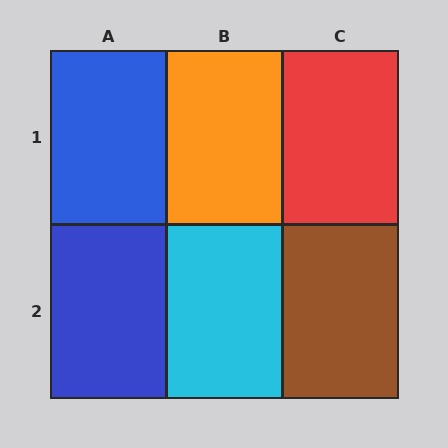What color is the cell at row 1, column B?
Orange.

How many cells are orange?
1 cell is orange.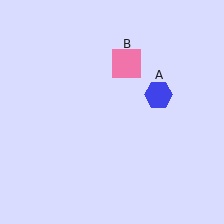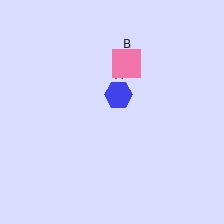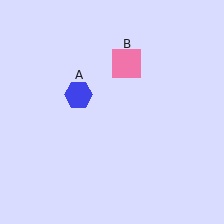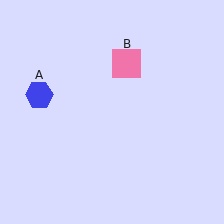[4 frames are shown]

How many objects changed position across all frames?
1 object changed position: blue hexagon (object A).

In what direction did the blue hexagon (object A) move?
The blue hexagon (object A) moved left.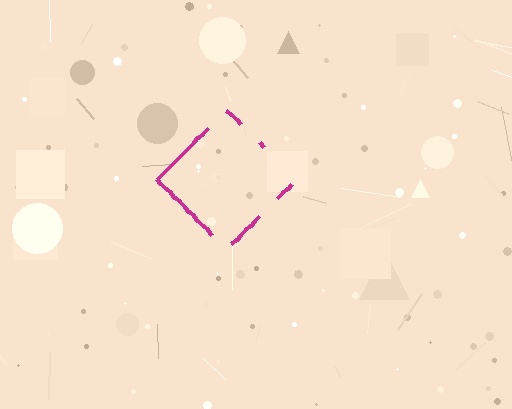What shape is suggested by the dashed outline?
The dashed outline suggests a diamond.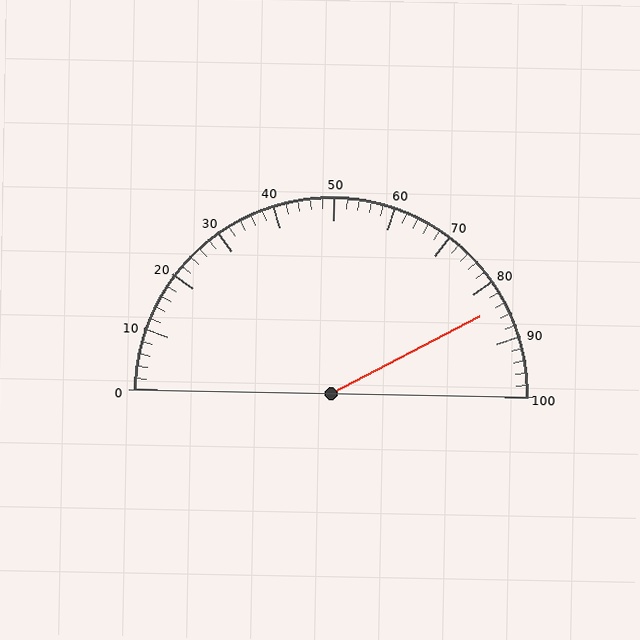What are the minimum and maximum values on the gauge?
The gauge ranges from 0 to 100.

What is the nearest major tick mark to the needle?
The nearest major tick mark is 80.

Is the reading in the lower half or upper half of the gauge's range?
The reading is in the upper half of the range (0 to 100).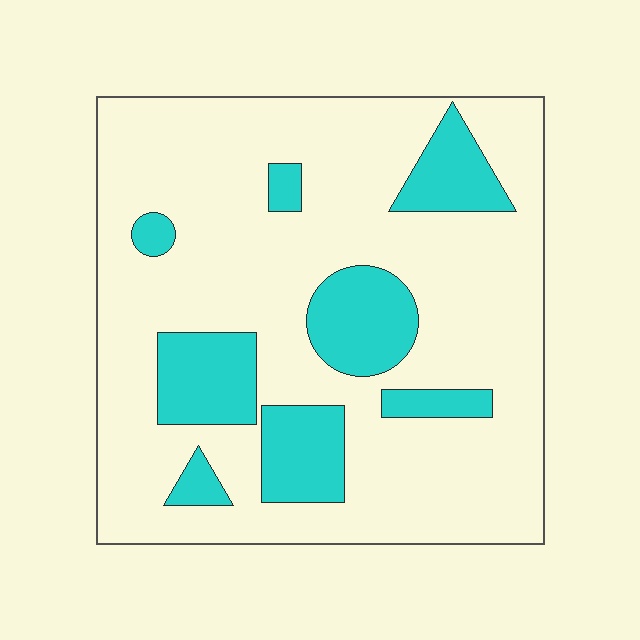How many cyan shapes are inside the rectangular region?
8.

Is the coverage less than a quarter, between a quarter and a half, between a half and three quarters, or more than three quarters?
Less than a quarter.